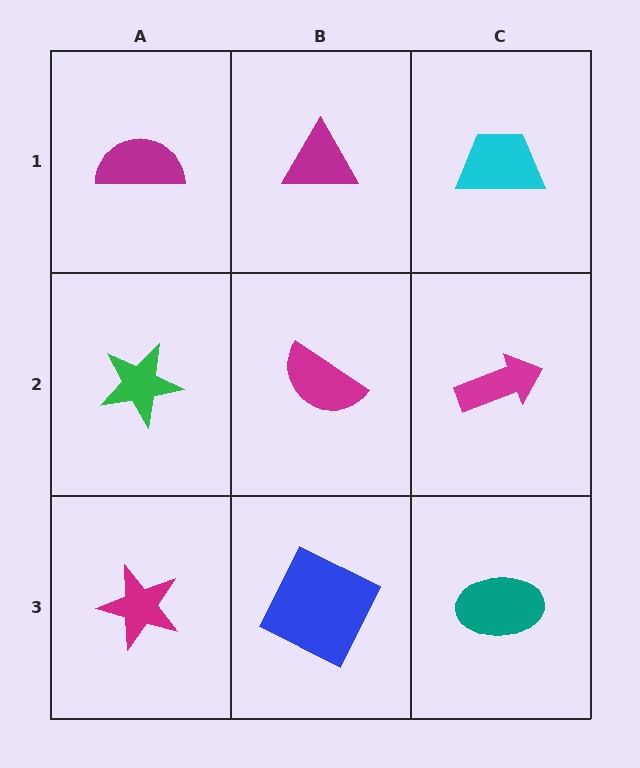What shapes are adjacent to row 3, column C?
A magenta arrow (row 2, column C), a blue square (row 3, column B).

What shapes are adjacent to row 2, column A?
A magenta semicircle (row 1, column A), a magenta star (row 3, column A), a magenta semicircle (row 2, column B).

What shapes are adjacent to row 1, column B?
A magenta semicircle (row 2, column B), a magenta semicircle (row 1, column A), a cyan trapezoid (row 1, column C).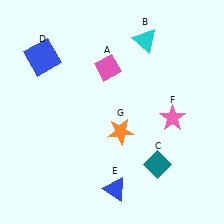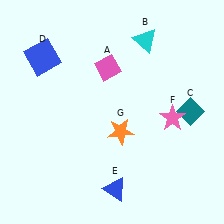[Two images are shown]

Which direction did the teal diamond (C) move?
The teal diamond (C) moved up.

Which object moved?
The teal diamond (C) moved up.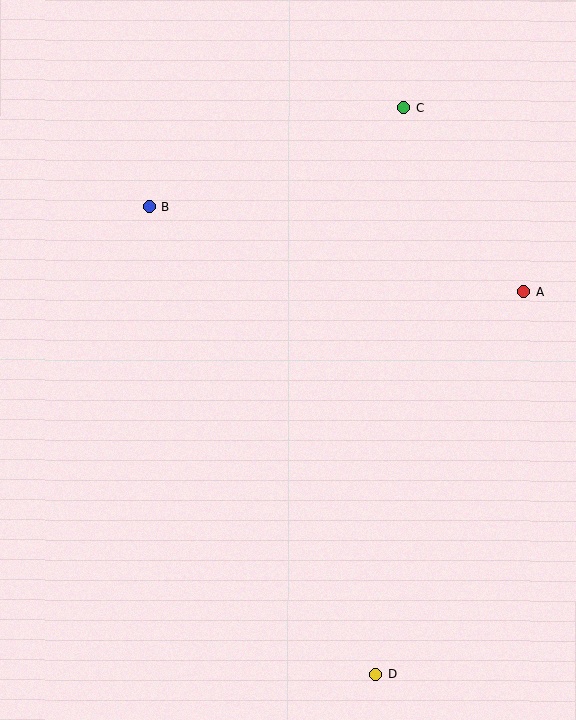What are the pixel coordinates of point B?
Point B is at (150, 206).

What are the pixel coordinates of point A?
Point A is at (524, 292).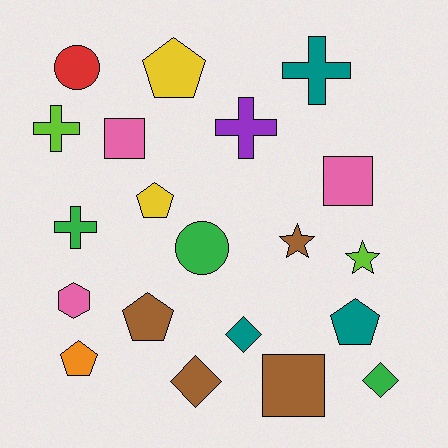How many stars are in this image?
There are 2 stars.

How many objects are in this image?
There are 20 objects.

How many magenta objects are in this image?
There are no magenta objects.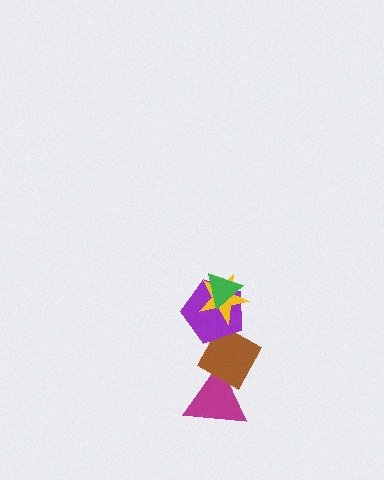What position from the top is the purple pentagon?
The purple pentagon is 3rd from the top.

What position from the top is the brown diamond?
The brown diamond is 4th from the top.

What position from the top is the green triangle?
The green triangle is 1st from the top.